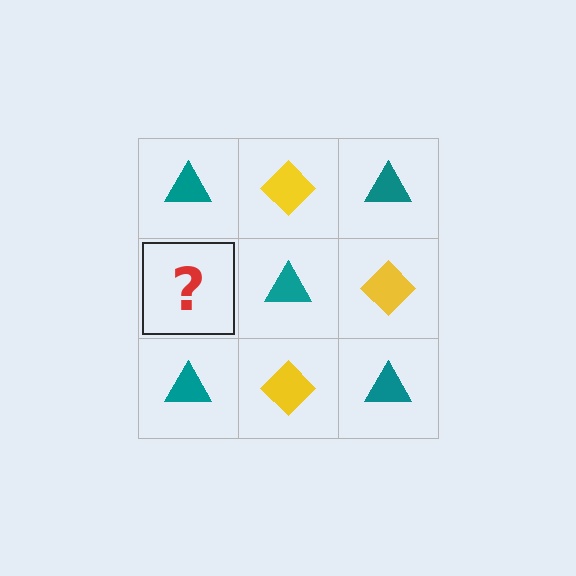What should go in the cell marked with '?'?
The missing cell should contain a yellow diamond.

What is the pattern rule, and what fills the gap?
The rule is that it alternates teal triangle and yellow diamond in a checkerboard pattern. The gap should be filled with a yellow diamond.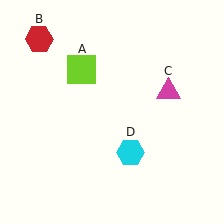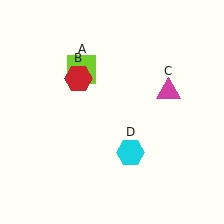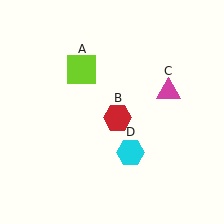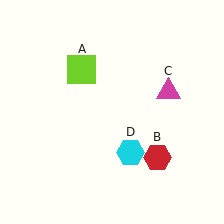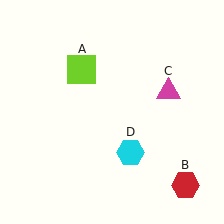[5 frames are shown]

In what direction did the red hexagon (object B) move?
The red hexagon (object B) moved down and to the right.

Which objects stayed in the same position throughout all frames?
Lime square (object A) and magenta triangle (object C) and cyan hexagon (object D) remained stationary.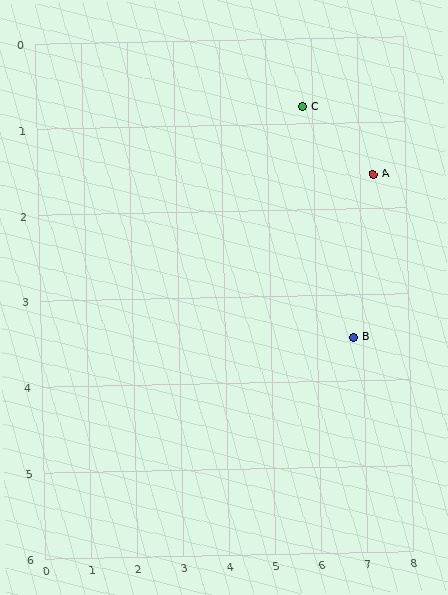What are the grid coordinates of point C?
Point C is at approximately (5.8, 0.8).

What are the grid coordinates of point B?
Point B is at approximately (6.8, 3.5).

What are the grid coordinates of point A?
Point A is at approximately (7.3, 1.6).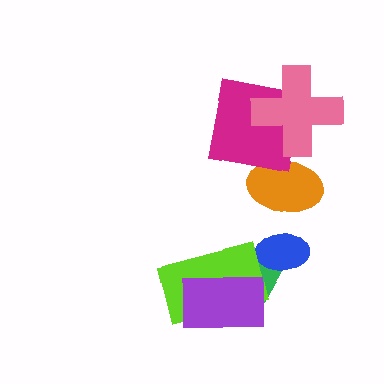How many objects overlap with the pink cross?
2 objects overlap with the pink cross.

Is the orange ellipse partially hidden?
Yes, it is partially covered by another shape.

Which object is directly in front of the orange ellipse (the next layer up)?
The magenta square is directly in front of the orange ellipse.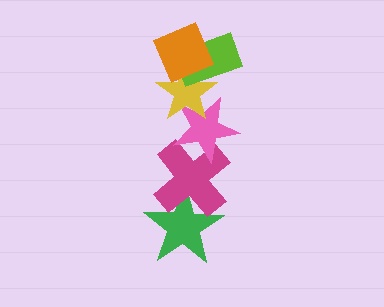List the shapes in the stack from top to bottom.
From top to bottom: the orange diamond, the lime rectangle, the yellow star, the pink star, the magenta cross, the green star.